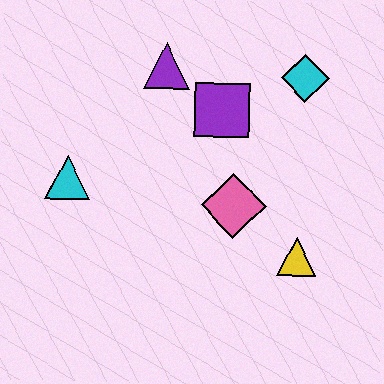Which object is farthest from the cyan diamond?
The cyan triangle is farthest from the cyan diamond.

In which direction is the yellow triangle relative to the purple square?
The yellow triangle is below the purple square.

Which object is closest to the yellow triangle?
The pink diamond is closest to the yellow triangle.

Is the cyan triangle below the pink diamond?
No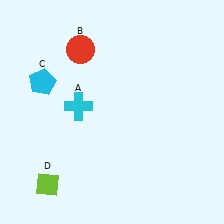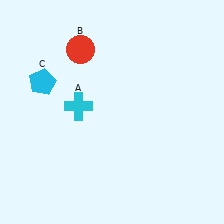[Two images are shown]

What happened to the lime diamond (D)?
The lime diamond (D) was removed in Image 2. It was in the bottom-left area of Image 1.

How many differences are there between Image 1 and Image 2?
There is 1 difference between the two images.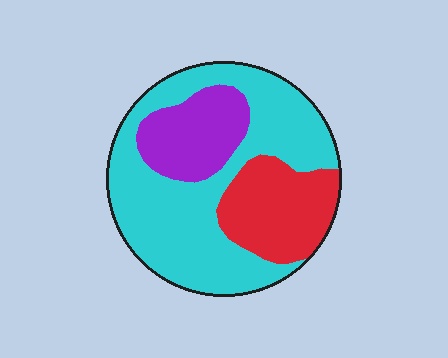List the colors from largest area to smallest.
From largest to smallest: cyan, red, purple.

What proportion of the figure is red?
Red covers about 25% of the figure.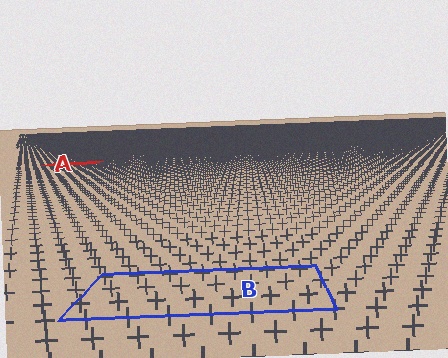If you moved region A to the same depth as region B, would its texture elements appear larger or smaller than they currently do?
They would appear larger. At a closer depth, the same texture elements are projected at a bigger on-screen size.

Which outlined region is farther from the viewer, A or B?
Region A is farther from the viewer — the texture elements inside it appear smaller and more densely packed.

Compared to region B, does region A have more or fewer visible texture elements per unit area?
Region A has more texture elements per unit area — they are packed more densely because it is farther away.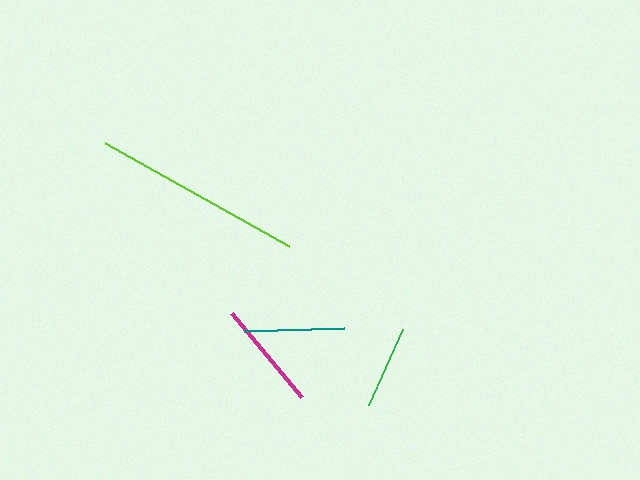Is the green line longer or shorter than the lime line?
The lime line is longer than the green line.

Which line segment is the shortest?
The green line is the shortest at approximately 83 pixels.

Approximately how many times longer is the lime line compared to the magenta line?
The lime line is approximately 1.9 times the length of the magenta line.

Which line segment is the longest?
The lime line is the longest at approximately 211 pixels.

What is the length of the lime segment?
The lime segment is approximately 211 pixels long.